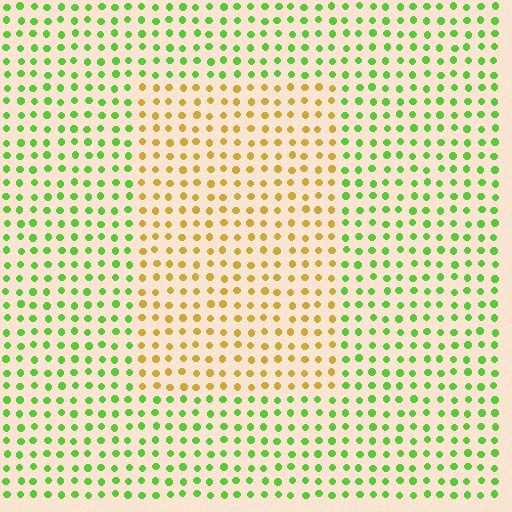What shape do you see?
I see a rectangle.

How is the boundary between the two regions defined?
The boundary is defined purely by a slight shift in hue (about 61 degrees). Spacing, size, and orientation are identical on both sides.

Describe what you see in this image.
The image is filled with small lime elements in a uniform arrangement. A rectangle-shaped region is visible where the elements are tinted to a slightly different hue, forming a subtle color boundary.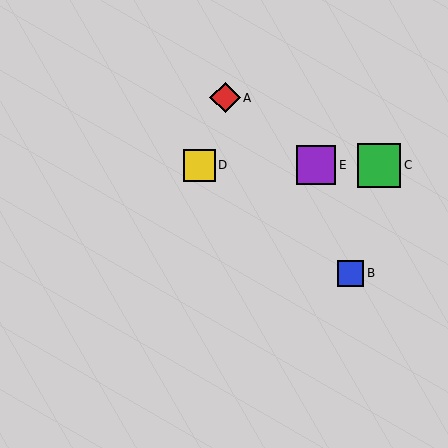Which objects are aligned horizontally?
Objects C, D, E are aligned horizontally.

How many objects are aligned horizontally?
3 objects (C, D, E) are aligned horizontally.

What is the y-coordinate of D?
Object D is at y≈165.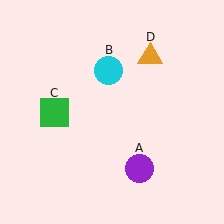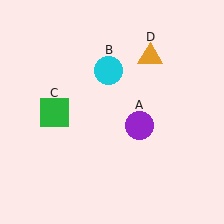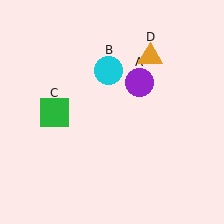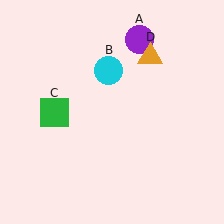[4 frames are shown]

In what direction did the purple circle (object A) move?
The purple circle (object A) moved up.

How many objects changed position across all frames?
1 object changed position: purple circle (object A).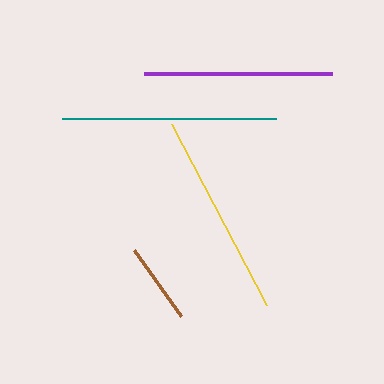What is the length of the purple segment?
The purple segment is approximately 188 pixels long.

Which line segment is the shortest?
The brown line is the shortest at approximately 80 pixels.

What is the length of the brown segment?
The brown segment is approximately 80 pixels long.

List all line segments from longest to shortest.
From longest to shortest: teal, yellow, purple, brown.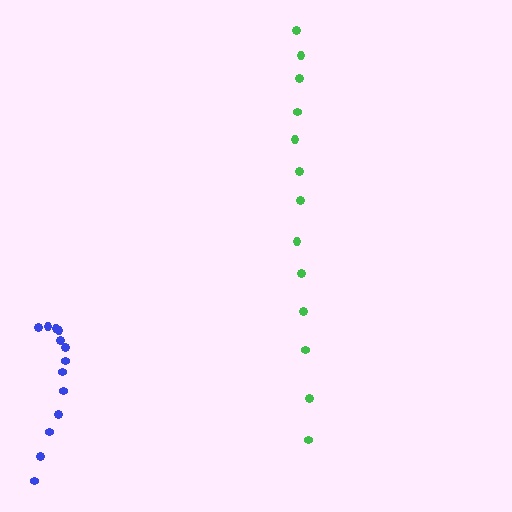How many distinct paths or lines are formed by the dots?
There are 2 distinct paths.